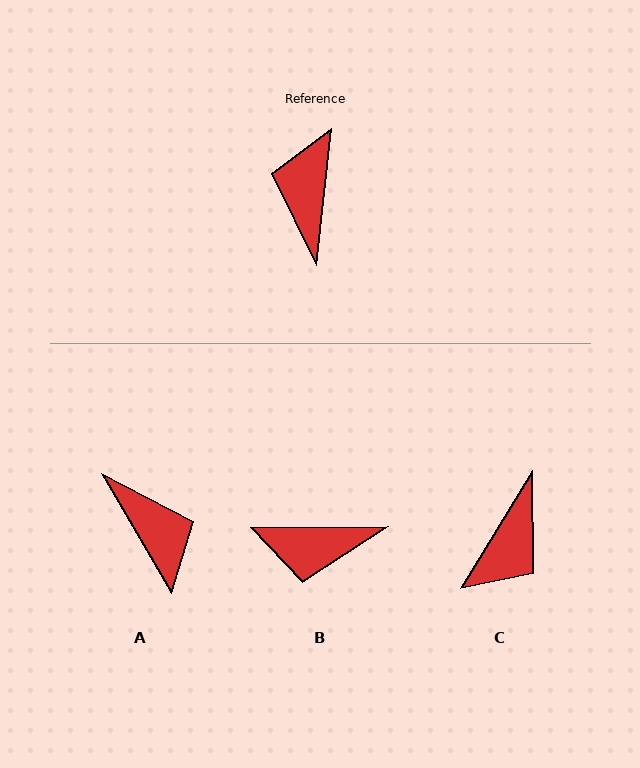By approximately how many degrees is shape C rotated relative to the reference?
Approximately 155 degrees counter-clockwise.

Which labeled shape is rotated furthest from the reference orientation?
C, about 155 degrees away.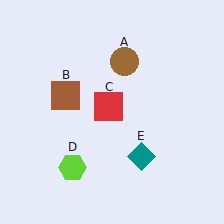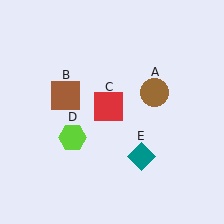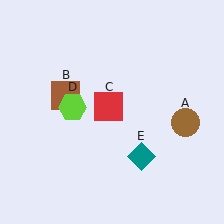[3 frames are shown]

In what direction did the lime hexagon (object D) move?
The lime hexagon (object D) moved up.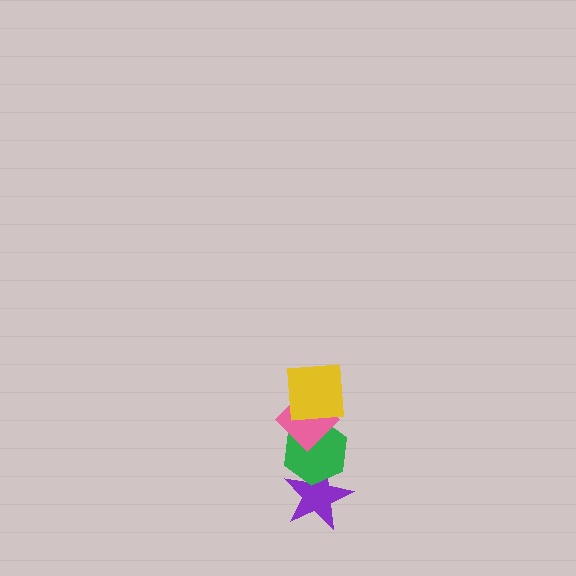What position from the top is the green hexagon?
The green hexagon is 3rd from the top.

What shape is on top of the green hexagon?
The pink diamond is on top of the green hexagon.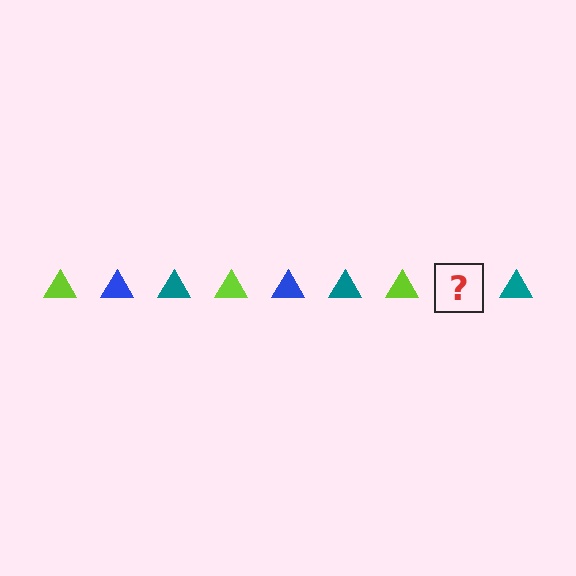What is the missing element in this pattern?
The missing element is a blue triangle.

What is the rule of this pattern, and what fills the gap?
The rule is that the pattern cycles through lime, blue, teal triangles. The gap should be filled with a blue triangle.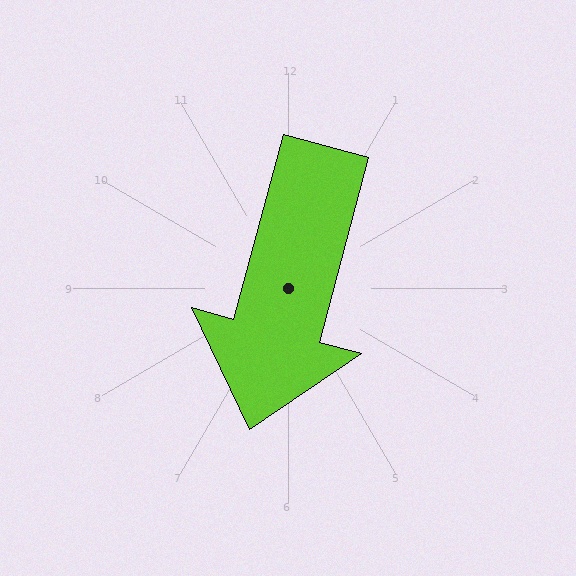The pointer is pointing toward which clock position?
Roughly 7 o'clock.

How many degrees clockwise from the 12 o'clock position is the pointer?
Approximately 195 degrees.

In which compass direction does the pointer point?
South.